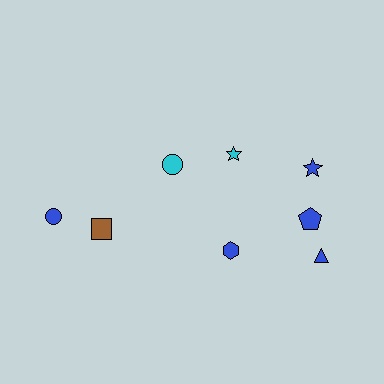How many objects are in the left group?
There are 3 objects.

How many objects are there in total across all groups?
There are 8 objects.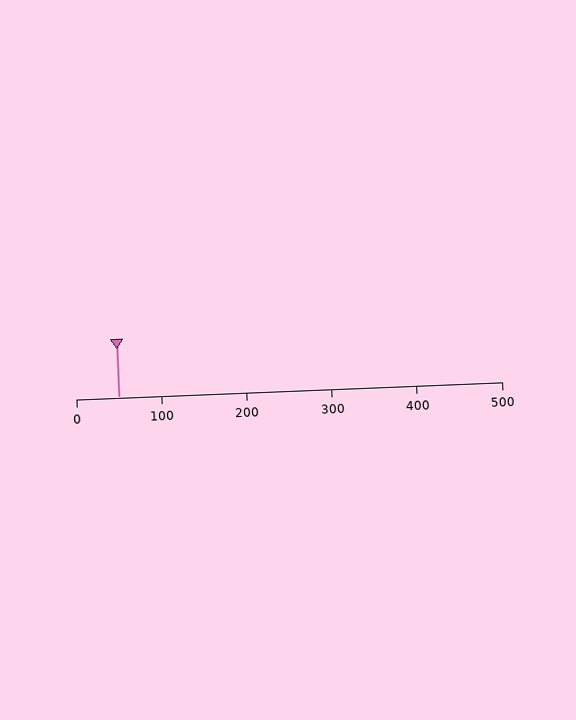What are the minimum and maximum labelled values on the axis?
The axis runs from 0 to 500.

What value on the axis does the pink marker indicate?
The marker indicates approximately 50.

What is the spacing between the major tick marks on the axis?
The major ticks are spaced 100 apart.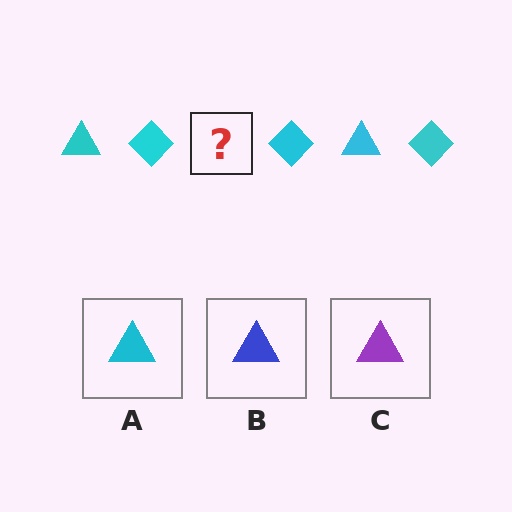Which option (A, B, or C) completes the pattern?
A.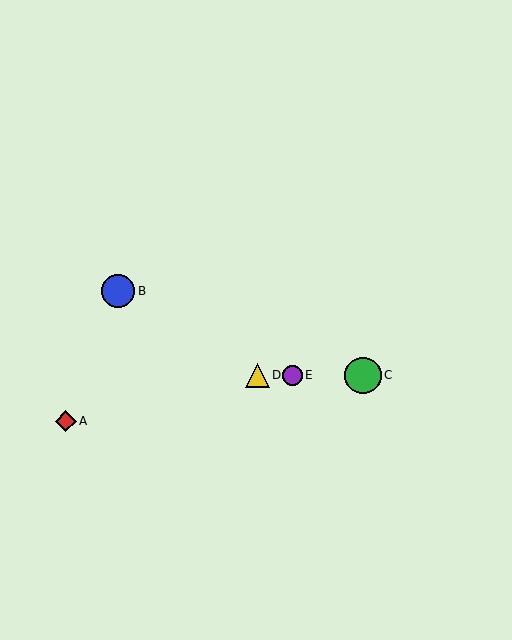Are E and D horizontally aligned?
Yes, both are at y≈375.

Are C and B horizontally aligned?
No, C is at y≈375 and B is at y≈291.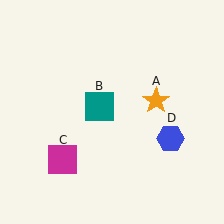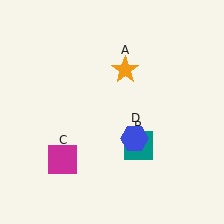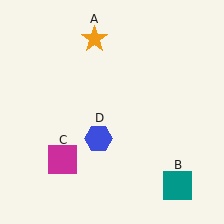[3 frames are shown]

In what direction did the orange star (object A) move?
The orange star (object A) moved up and to the left.